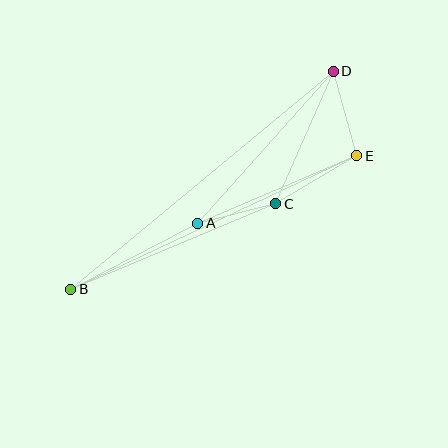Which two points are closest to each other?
Points A and C are closest to each other.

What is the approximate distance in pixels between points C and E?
The distance between C and E is approximately 94 pixels.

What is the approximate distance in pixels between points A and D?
The distance between A and D is approximately 204 pixels.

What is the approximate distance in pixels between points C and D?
The distance between C and D is approximately 144 pixels.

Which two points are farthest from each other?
Points B and D are farthest from each other.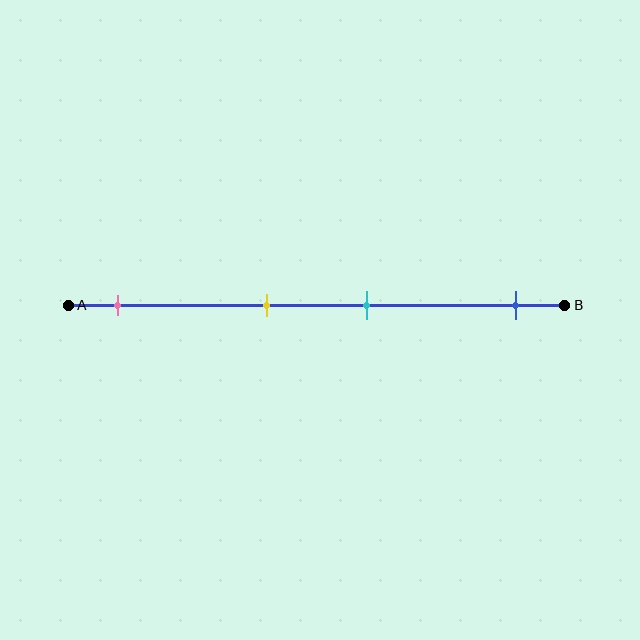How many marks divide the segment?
There are 4 marks dividing the segment.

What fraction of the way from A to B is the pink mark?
The pink mark is approximately 10% (0.1) of the way from A to B.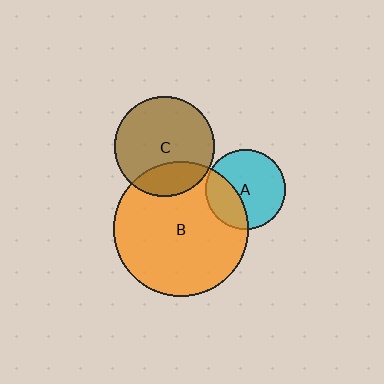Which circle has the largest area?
Circle B (orange).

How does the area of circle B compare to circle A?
Approximately 2.9 times.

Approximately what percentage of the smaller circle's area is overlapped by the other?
Approximately 25%.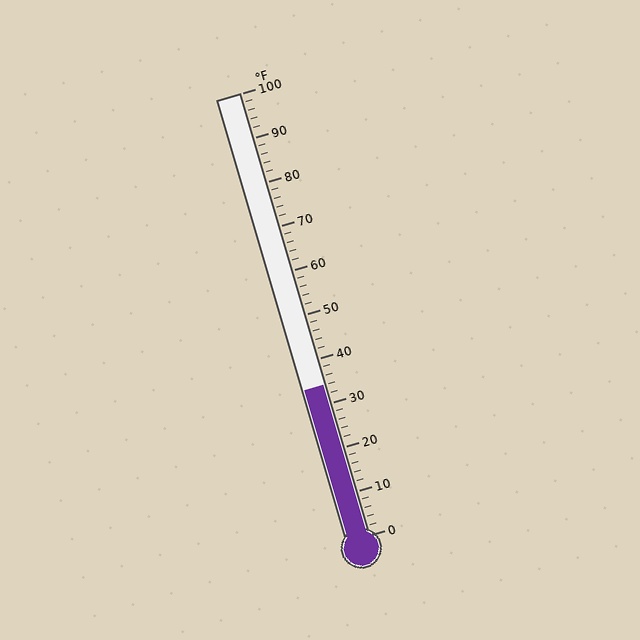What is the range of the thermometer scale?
The thermometer scale ranges from 0°F to 100°F.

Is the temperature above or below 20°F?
The temperature is above 20°F.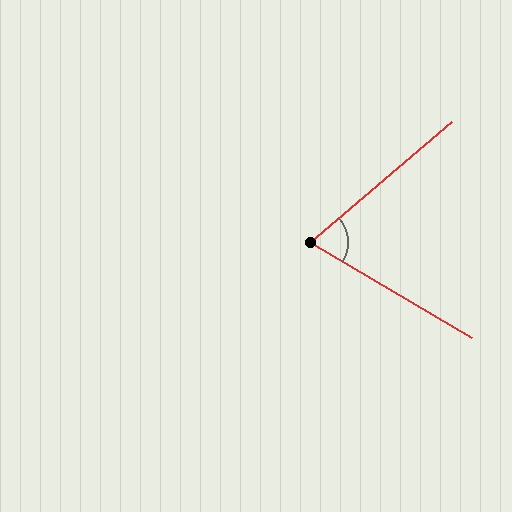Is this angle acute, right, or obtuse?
It is acute.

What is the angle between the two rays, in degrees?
Approximately 71 degrees.